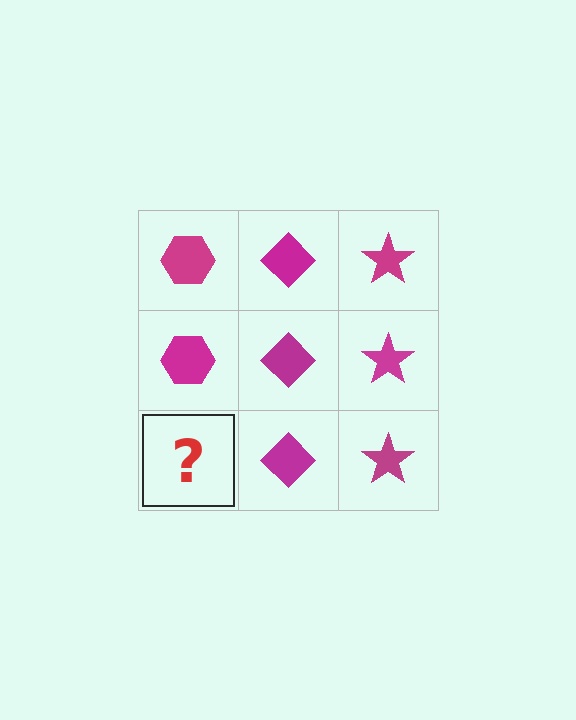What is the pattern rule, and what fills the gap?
The rule is that each column has a consistent shape. The gap should be filled with a magenta hexagon.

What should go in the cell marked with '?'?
The missing cell should contain a magenta hexagon.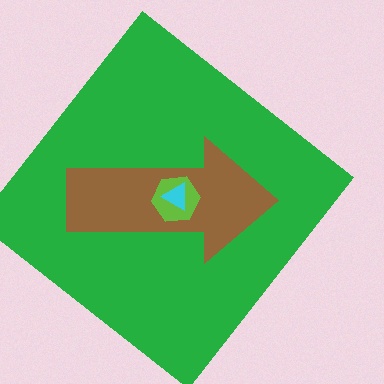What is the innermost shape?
The cyan triangle.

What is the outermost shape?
The green diamond.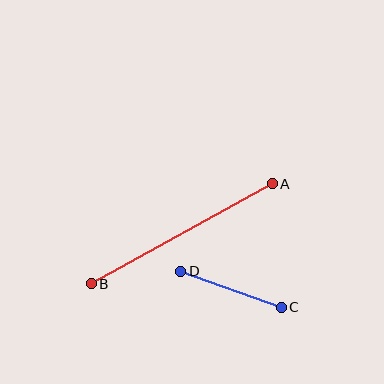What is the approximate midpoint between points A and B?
The midpoint is at approximately (182, 234) pixels.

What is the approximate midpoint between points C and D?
The midpoint is at approximately (231, 289) pixels.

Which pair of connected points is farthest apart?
Points A and B are farthest apart.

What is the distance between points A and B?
The distance is approximately 206 pixels.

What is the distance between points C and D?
The distance is approximately 107 pixels.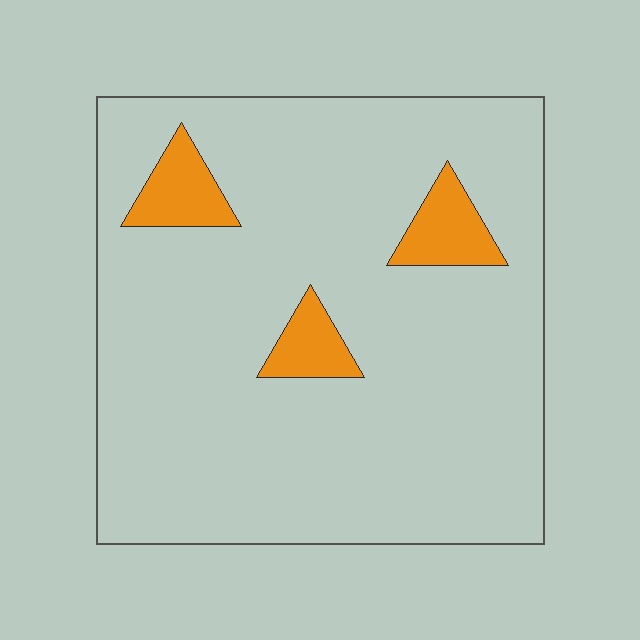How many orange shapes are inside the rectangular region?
3.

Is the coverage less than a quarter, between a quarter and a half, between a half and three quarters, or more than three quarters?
Less than a quarter.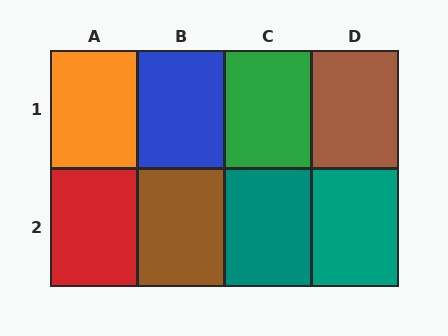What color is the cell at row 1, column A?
Orange.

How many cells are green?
1 cell is green.